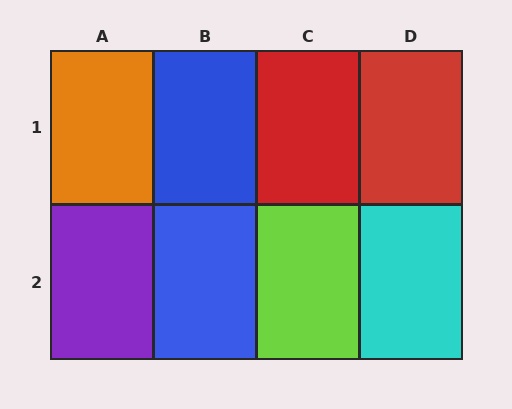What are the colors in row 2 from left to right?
Purple, blue, lime, cyan.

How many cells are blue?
2 cells are blue.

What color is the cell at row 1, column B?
Blue.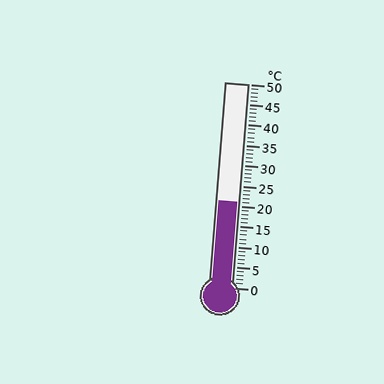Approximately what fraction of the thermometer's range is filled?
The thermometer is filled to approximately 40% of its range.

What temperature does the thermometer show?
The thermometer shows approximately 21°C.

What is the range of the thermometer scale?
The thermometer scale ranges from 0°C to 50°C.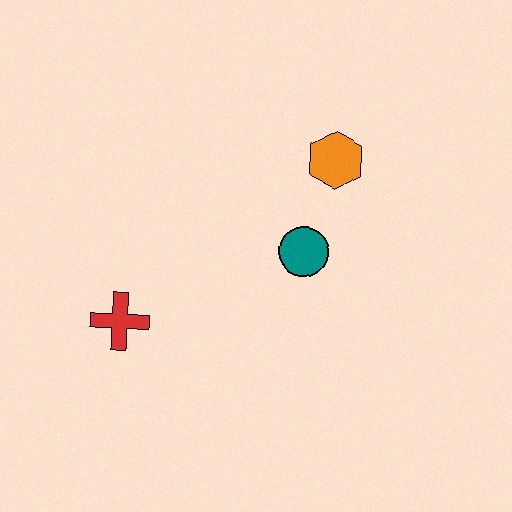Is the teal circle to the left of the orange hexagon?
Yes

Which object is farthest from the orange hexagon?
The red cross is farthest from the orange hexagon.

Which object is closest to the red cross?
The teal circle is closest to the red cross.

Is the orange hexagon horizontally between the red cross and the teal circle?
No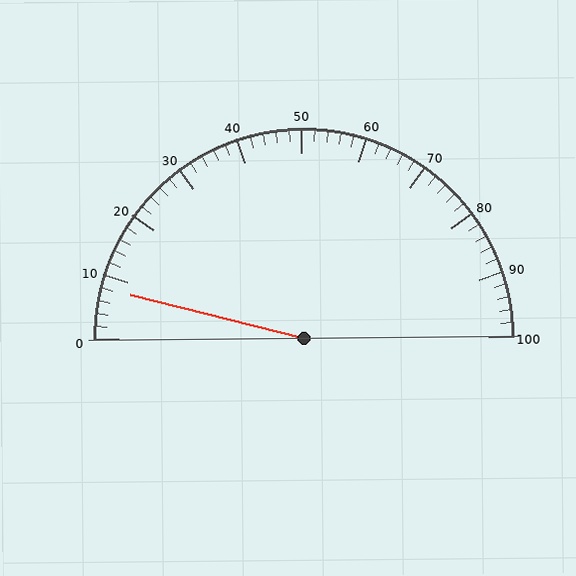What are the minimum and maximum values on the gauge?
The gauge ranges from 0 to 100.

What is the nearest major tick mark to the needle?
The nearest major tick mark is 10.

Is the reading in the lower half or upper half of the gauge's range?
The reading is in the lower half of the range (0 to 100).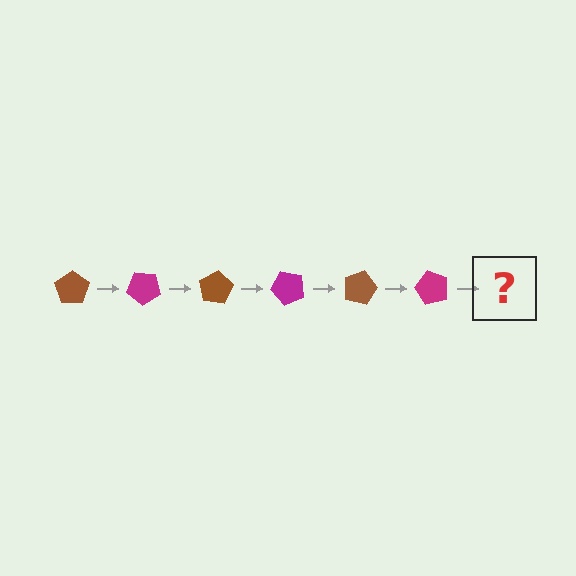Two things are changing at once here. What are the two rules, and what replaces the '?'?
The two rules are that it rotates 40 degrees each step and the color cycles through brown and magenta. The '?' should be a brown pentagon, rotated 240 degrees from the start.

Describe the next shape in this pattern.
It should be a brown pentagon, rotated 240 degrees from the start.